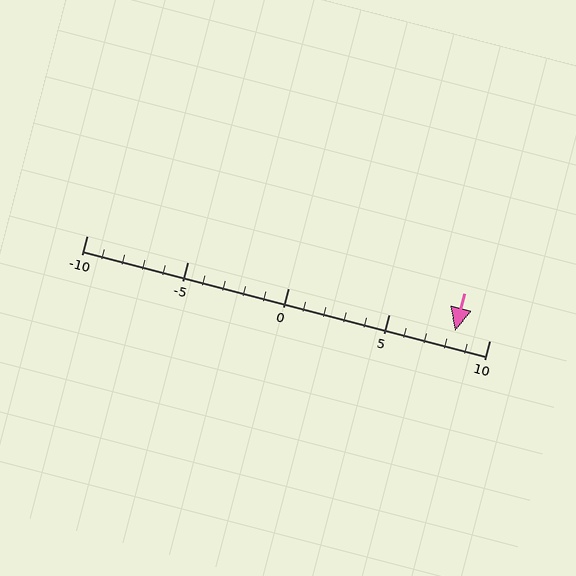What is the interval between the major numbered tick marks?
The major tick marks are spaced 5 units apart.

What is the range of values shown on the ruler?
The ruler shows values from -10 to 10.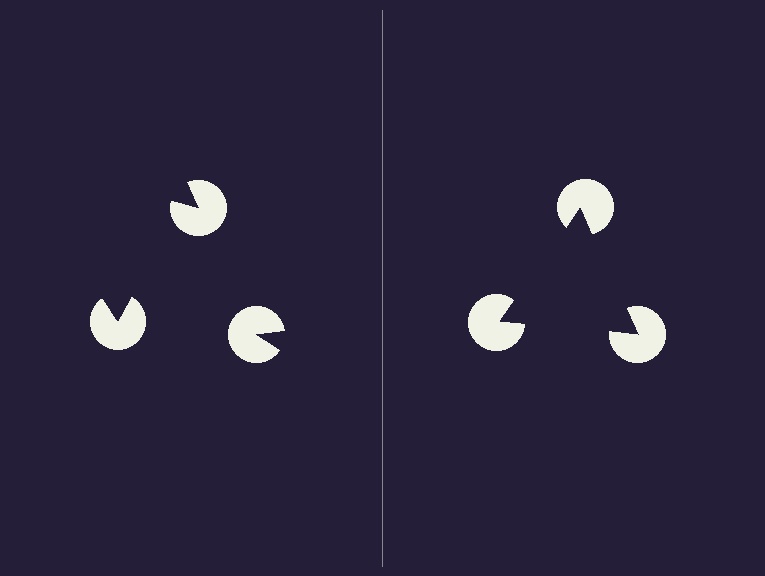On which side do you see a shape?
An illusory triangle appears on the right side. On the left side the wedge cuts are rotated, so no coherent shape forms.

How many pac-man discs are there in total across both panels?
6 — 3 on each side.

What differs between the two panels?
The pac-man discs are positioned identically on both sides; only the wedge orientations differ. On the right they align to a triangle; on the left they are misaligned.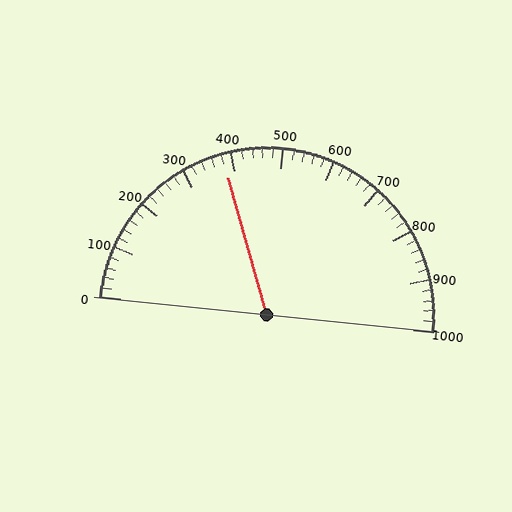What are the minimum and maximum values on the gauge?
The gauge ranges from 0 to 1000.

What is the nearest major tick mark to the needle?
The nearest major tick mark is 400.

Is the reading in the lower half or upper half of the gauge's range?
The reading is in the lower half of the range (0 to 1000).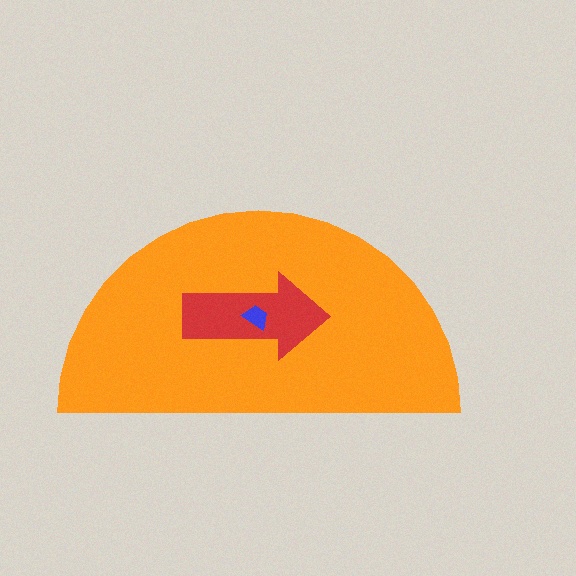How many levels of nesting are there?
3.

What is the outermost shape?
The orange semicircle.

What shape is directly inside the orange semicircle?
The red arrow.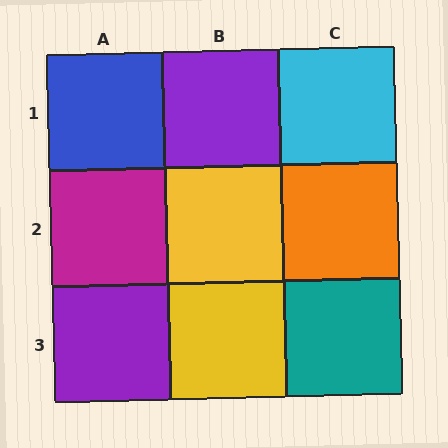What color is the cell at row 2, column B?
Yellow.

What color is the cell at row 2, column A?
Magenta.